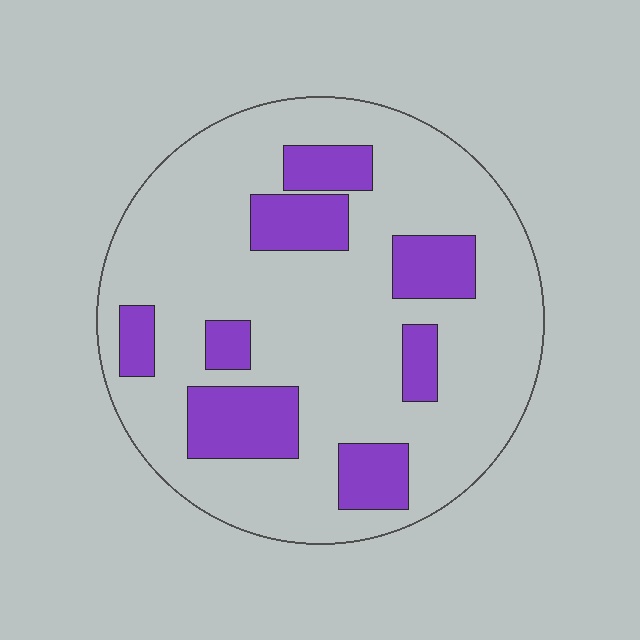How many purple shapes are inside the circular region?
8.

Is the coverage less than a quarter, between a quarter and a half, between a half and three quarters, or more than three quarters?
Less than a quarter.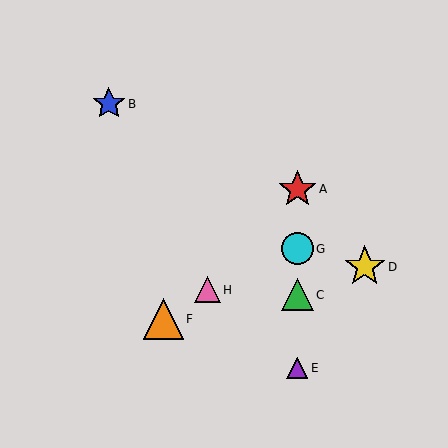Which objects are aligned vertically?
Objects A, C, E, G are aligned vertically.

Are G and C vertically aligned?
Yes, both are at x≈297.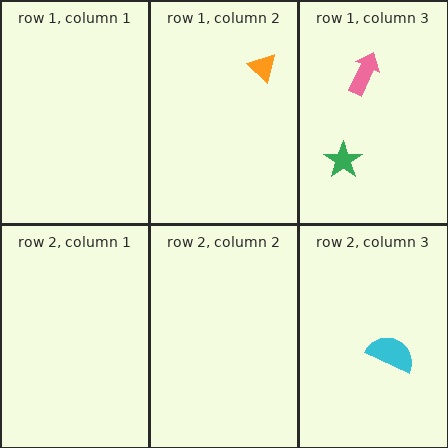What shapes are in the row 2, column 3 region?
The cyan semicircle.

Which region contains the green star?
The row 1, column 3 region.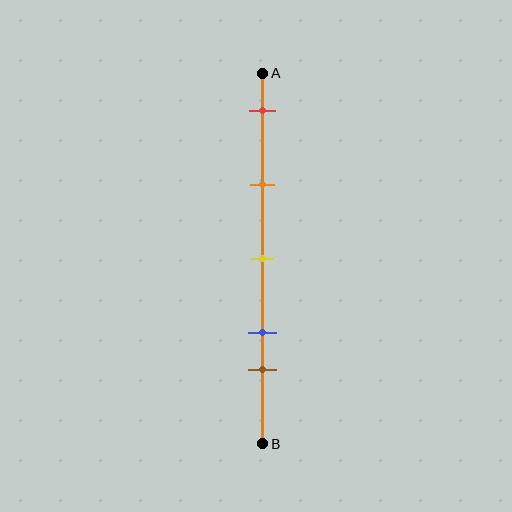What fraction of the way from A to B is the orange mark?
The orange mark is approximately 30% (0.3) of the way from A to B.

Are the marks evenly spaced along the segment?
No, the marks are not evenly spaced.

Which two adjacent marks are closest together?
The blue and brown marks are the closest adjacent pair.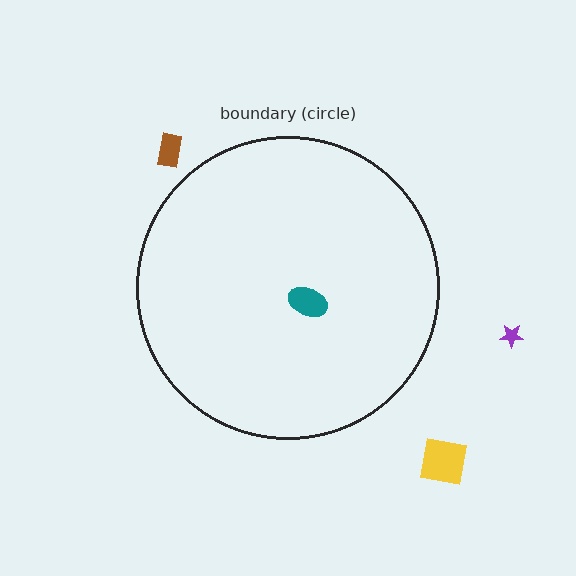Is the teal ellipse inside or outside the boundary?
Inside.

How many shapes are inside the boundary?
1 inside, 3 outside.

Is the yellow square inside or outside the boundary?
Outside.